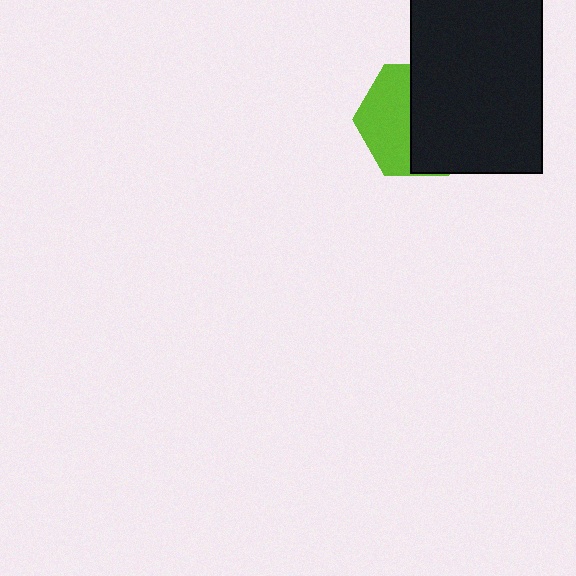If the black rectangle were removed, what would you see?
You would see the complete lime hexagon.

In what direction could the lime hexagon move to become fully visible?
The lime hexagon could move left. That would shift it out from behind the black rectangle entirely.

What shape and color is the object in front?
The object in front is a black rectangle.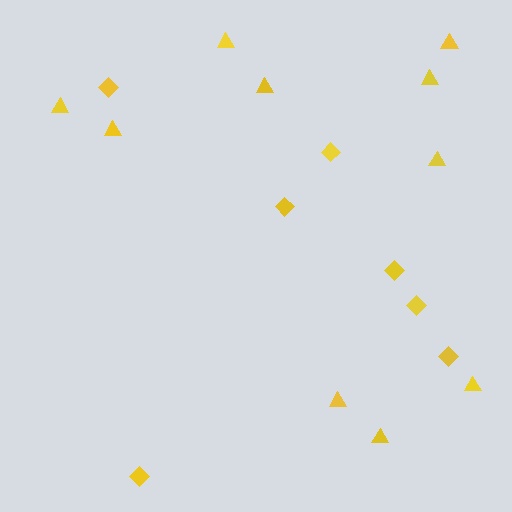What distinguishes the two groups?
There are 2 groups: one group of triangles (10) and one group of diamonds (7).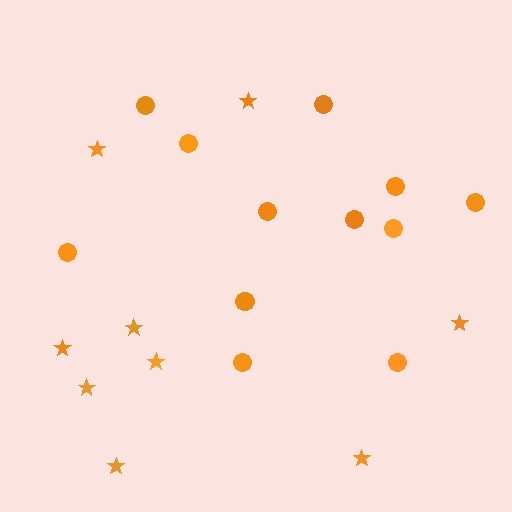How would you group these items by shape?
There are 2 groups: one group of stars (9) and one group of circles (12).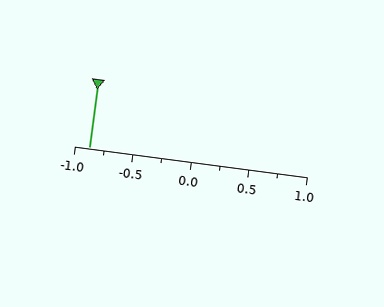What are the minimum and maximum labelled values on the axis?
The axis runs from -1.0 to 1.0.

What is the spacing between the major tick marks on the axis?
The major ticks are spaced 0.5 apart.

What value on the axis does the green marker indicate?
The marker indicates approximately -0.88.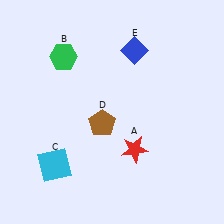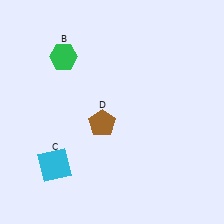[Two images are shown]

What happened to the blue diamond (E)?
The blue diamond (E) was removed in Image 2. It was in the top-right area of Image 1.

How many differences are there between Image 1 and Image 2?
There are 2 differences between the two images.